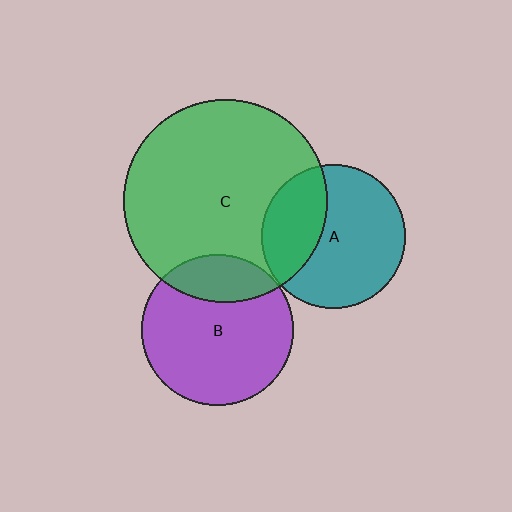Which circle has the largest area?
Circle C (green).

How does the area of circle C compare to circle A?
Approximately 2.0 times.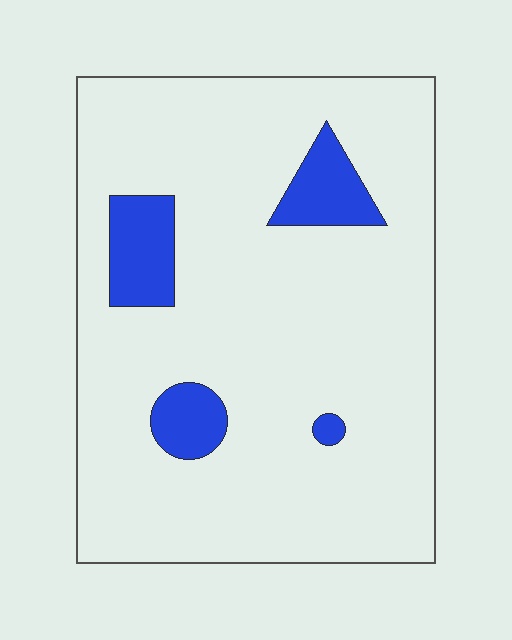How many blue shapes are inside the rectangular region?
4.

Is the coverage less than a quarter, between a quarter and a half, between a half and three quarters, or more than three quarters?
Less than a quarter.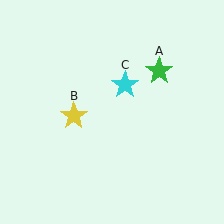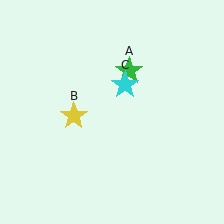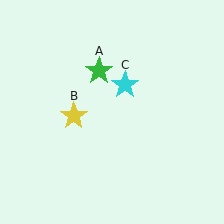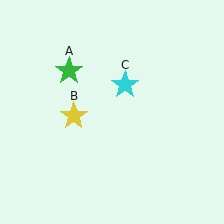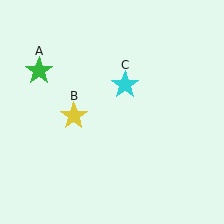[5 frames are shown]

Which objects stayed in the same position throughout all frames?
Yellow star (object B) and cyan star (object C) remained stationary.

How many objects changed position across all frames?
1 object changed position: green star (object A).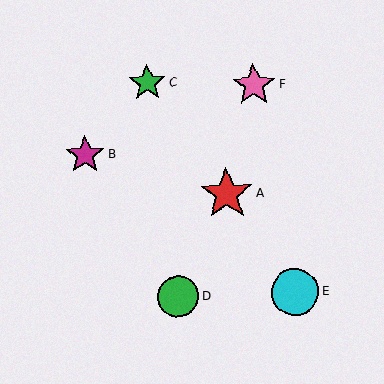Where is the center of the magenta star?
The center of the magenta star is at (85, 155).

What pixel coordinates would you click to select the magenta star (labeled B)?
Click at (85, 155) to select the magenta star B.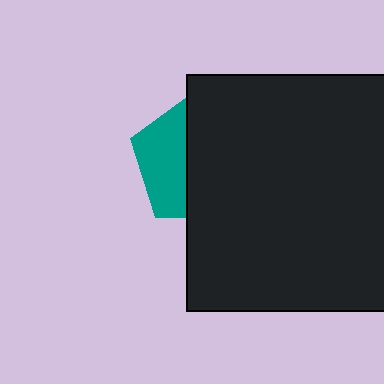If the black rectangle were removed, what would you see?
You would see the complete teal pentagon.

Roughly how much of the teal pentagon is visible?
A small part of it is visible (roughly 38%).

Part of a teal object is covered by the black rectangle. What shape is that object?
It is a pentagon.